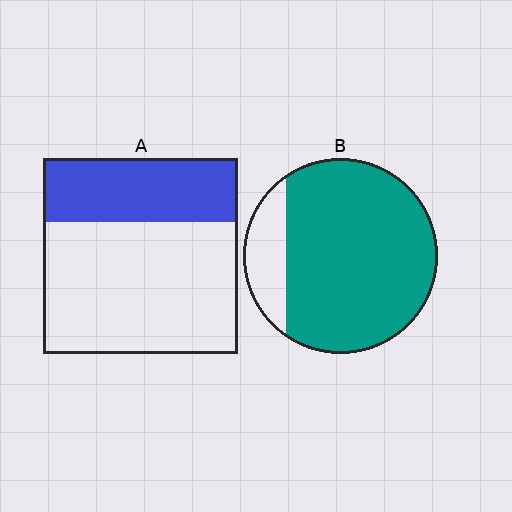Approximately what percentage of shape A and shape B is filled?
A is approximately 35% and B is approximately 85%.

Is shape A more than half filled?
No.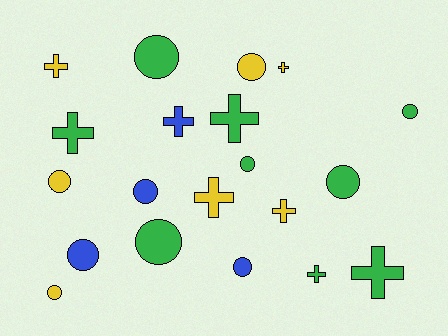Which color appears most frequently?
Green, with 9 objects.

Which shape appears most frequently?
Circle, with 11 objects.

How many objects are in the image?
There are 20 objects.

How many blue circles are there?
There are 3 blue circles.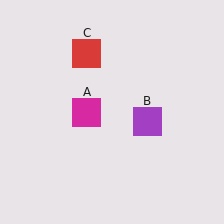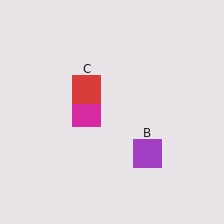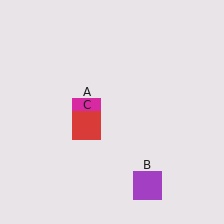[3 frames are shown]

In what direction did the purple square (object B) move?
The purple square (object B) moved down.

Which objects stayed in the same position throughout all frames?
Magenta square (object A) remained stationary.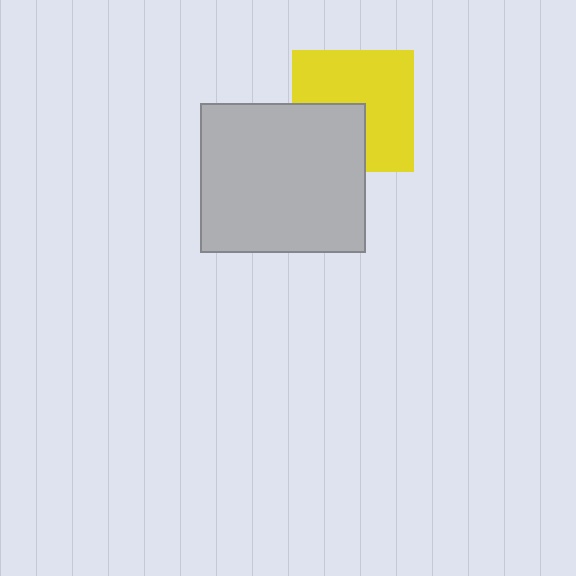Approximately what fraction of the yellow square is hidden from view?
Roughly 34% of the yellow square is hidden behind the light gray rectangle.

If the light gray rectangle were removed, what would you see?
You would see the complete yellow square.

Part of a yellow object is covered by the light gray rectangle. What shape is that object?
It is a square.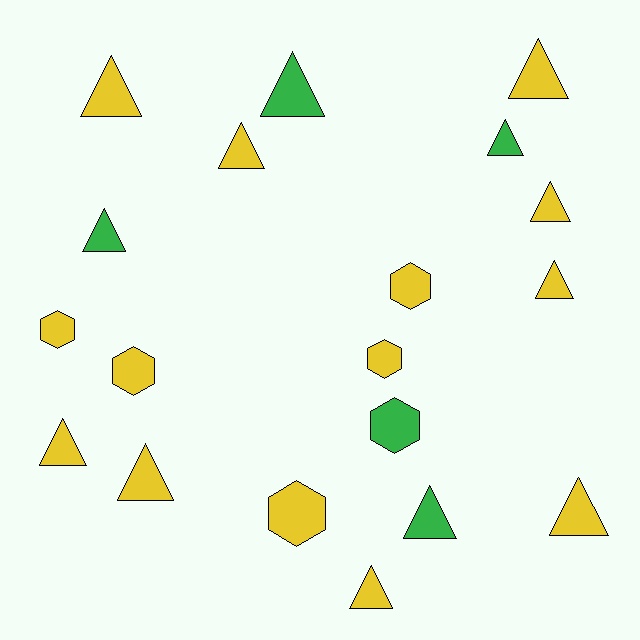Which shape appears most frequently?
Triangle, with 13 objects.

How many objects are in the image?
There are 19 objects.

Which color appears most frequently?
Yellow, with 14 objects.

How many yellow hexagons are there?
There are 5 yellow hexagons.